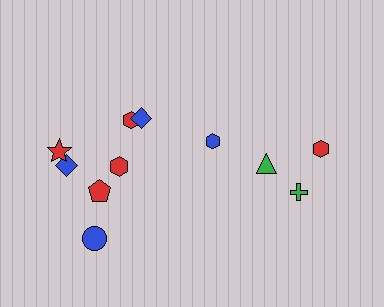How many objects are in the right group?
There are 4 objects.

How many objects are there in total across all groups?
There are 11 objects.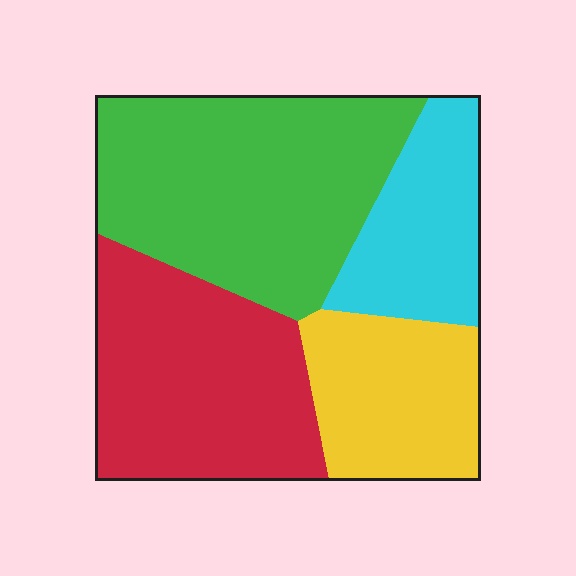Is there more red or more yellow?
Red.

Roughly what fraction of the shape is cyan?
Cyan takes up less than a sixth of the shape.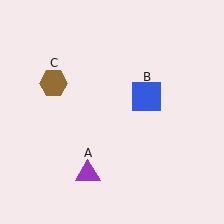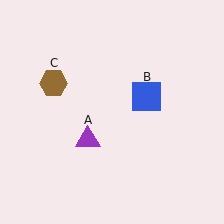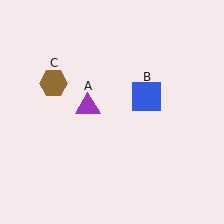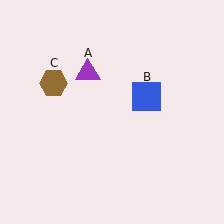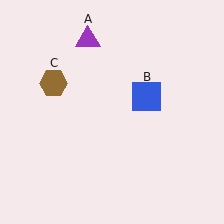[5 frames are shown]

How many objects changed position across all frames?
1 object changed position: purple triangle (object A).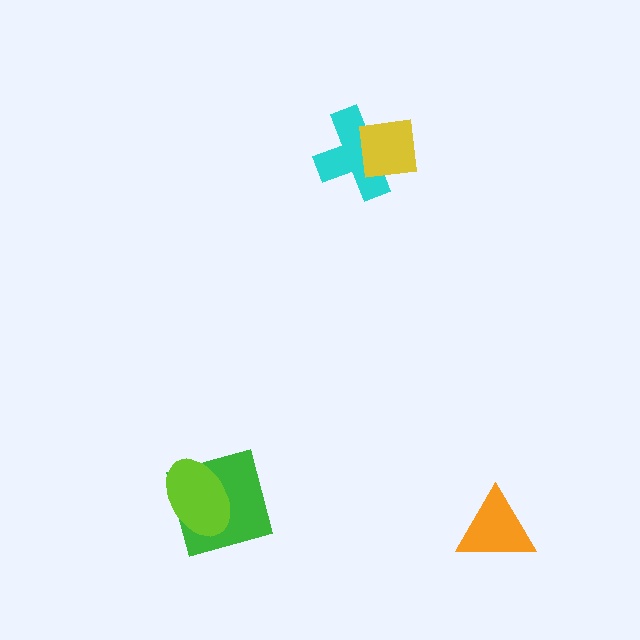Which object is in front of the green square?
The lime ellipse is in front of the green square.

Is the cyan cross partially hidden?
Yes, it is partially covered by another shape.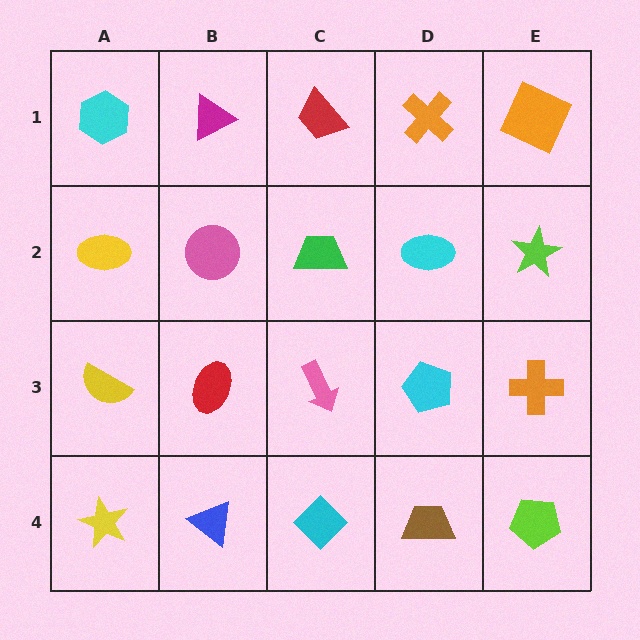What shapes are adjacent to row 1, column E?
A lime star (row 2, column E), an orange cross (row 1, column D).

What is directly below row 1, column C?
A green trapezoid.